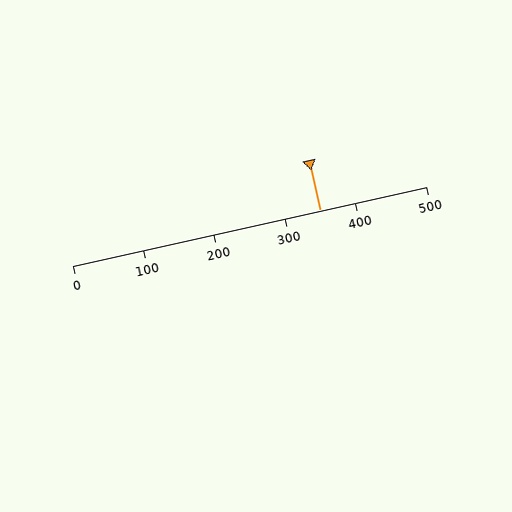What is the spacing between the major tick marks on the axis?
The major ticks are spaced 100 apart.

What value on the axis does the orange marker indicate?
The marker indicates approximately 350.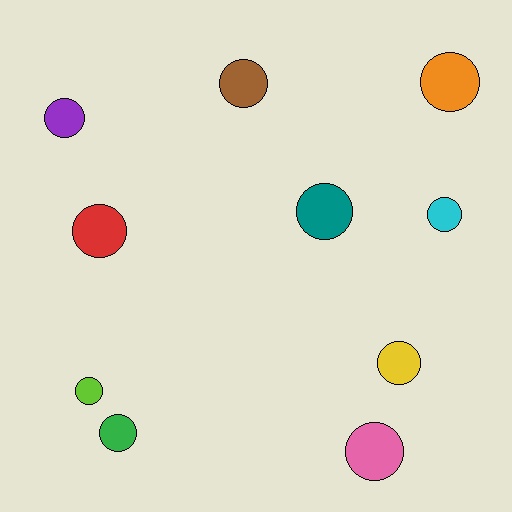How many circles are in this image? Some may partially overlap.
There are 10 circles.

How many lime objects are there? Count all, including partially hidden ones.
There is 1 lime object.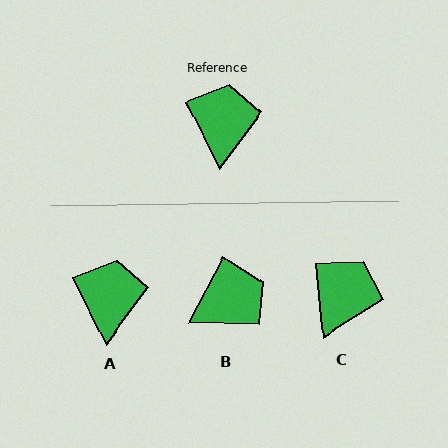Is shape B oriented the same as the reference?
No, it is off by about 54 degrees.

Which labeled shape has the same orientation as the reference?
A.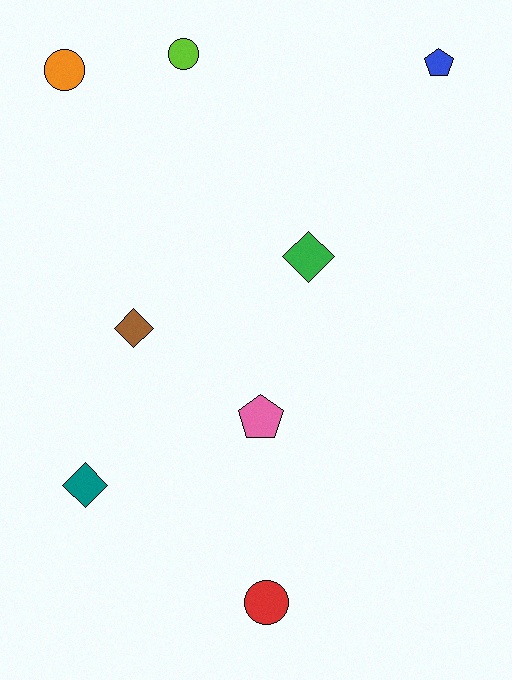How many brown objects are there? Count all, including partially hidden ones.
There is 1 brown object.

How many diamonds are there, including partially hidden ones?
There are 3 diamonds.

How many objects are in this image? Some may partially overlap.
There are 8 objects.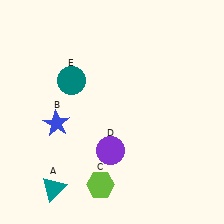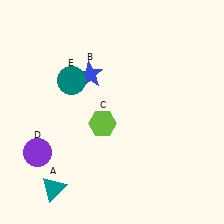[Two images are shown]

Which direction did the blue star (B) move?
The blue star (B) moved up.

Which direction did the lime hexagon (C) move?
The lime hexagon (C) moved up.